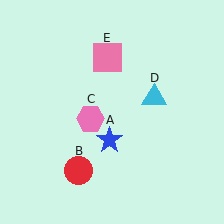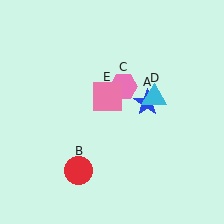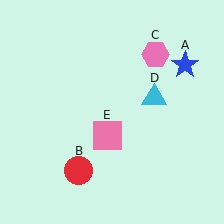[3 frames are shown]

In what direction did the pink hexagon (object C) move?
The pink hexagon (object C) moved up and to the right.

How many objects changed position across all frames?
3 objects changed position: blue star (object A), pink hexagon (object C), pink square (object E).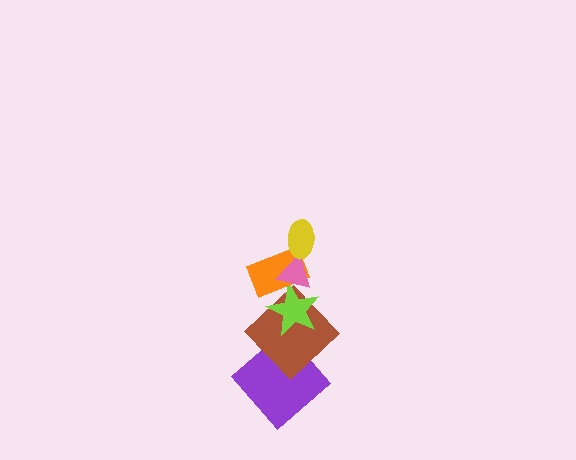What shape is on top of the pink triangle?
The yellow ellipse is on top of the pink triangle.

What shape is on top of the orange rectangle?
The pink triangle is on top of the orange rectangle.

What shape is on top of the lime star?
The orange rectangle is on top of the lime star.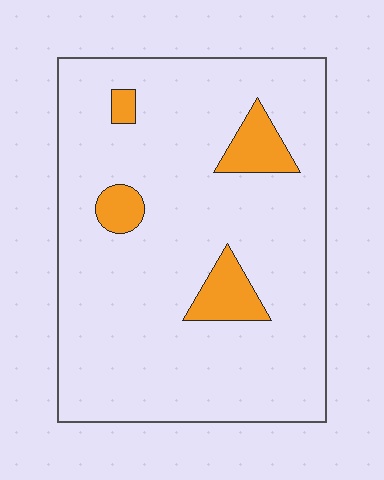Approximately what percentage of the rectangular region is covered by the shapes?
Approximately 10%.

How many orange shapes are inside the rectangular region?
4.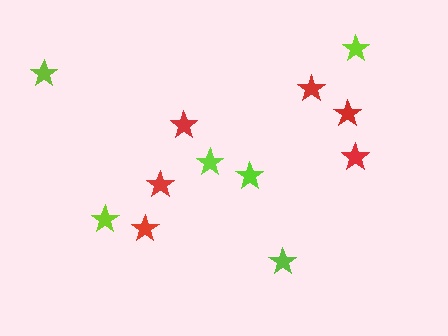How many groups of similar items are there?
There are 2 groups: one group of lime stars (6) and one group of red stars (6).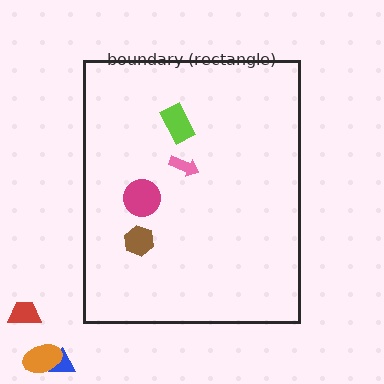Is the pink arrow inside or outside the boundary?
Inside.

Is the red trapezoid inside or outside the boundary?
Outside.